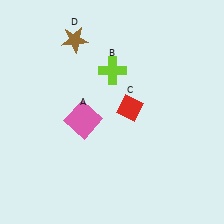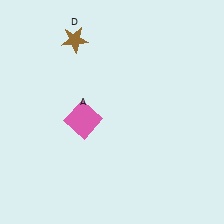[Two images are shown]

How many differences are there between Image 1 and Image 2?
There are 2 differences between the two images.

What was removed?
The lime cross (B), the red diamond (C) were removed in Image 2.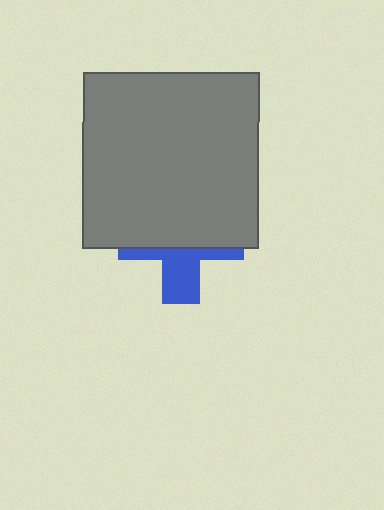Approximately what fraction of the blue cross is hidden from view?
Roughly 64% of the blue cross is hidden behind the gray square.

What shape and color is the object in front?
The object in front is a gray square.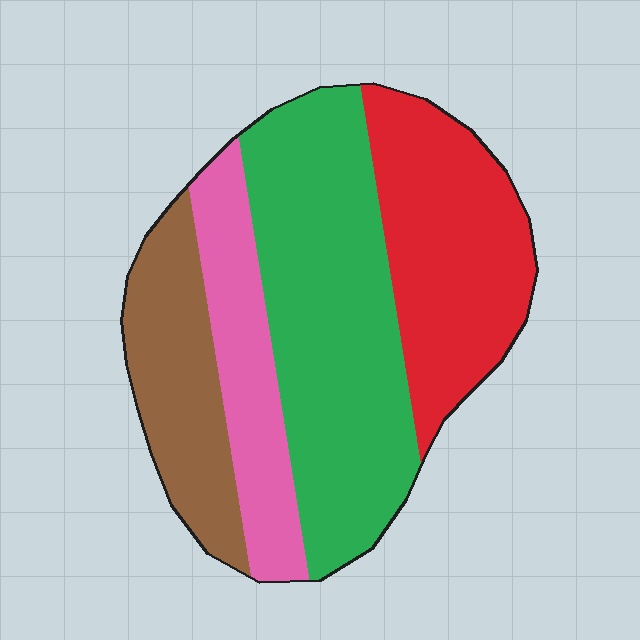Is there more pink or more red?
Red.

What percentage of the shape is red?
Red takes up between a quarter and a half of the shape.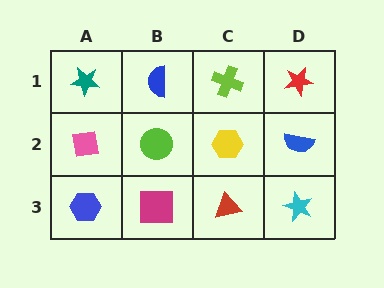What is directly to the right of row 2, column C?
A blue semicircle.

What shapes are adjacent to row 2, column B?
A blue semicircle (row 1, column B), a magenta square (row 3, column B), a pink square (row 2, column A), a yellow hexagon (row 2, column C).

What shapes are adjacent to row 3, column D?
A blue semicircle (row 2, column D), a red triangle (row 3, column C).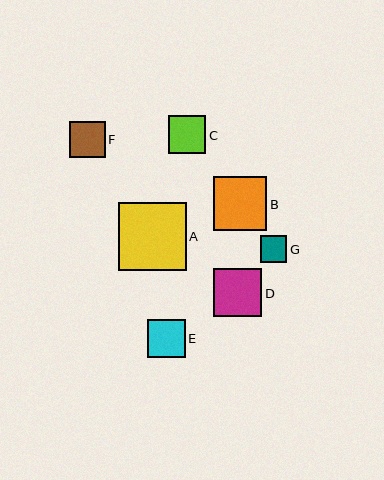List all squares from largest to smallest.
From largest to smallest: A, B, D, E, C, F, G.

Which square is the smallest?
Square G is the smallest with a size of approximately 26 pixels.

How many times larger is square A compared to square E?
Square A is approximately 1.8 times the size of square E.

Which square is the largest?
Square A is the largest with a size of approximately 67 pixels.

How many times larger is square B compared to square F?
Square B is approximately 1.5 times the size of square F.